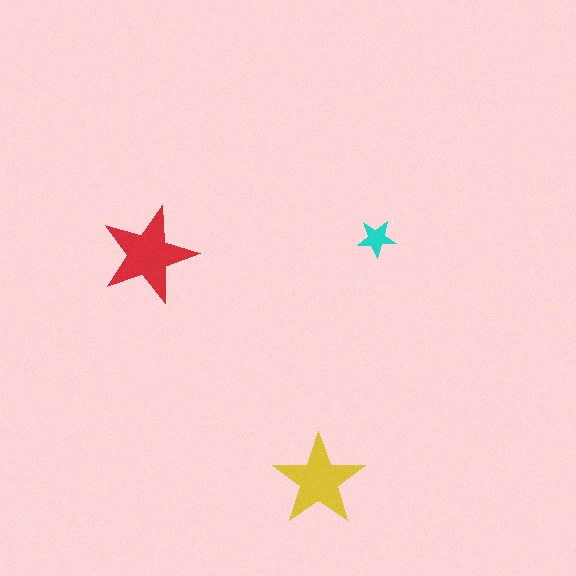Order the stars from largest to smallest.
the red one, the yellow one, the cyan one.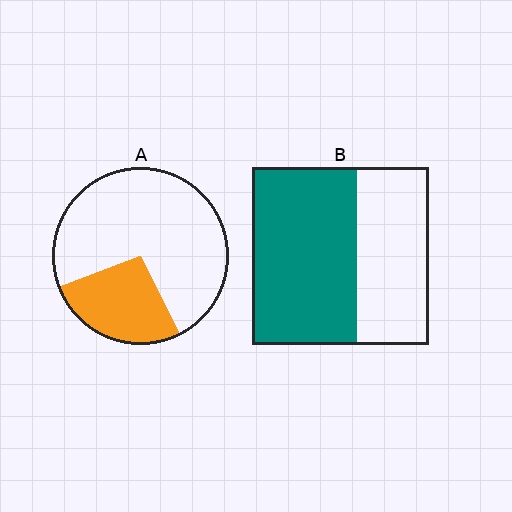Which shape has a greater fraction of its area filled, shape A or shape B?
Shape B.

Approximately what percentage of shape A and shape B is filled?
A is approximately 25% and B is approximately 60%.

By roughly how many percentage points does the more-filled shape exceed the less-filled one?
By roughly 30 percentage points (B over A).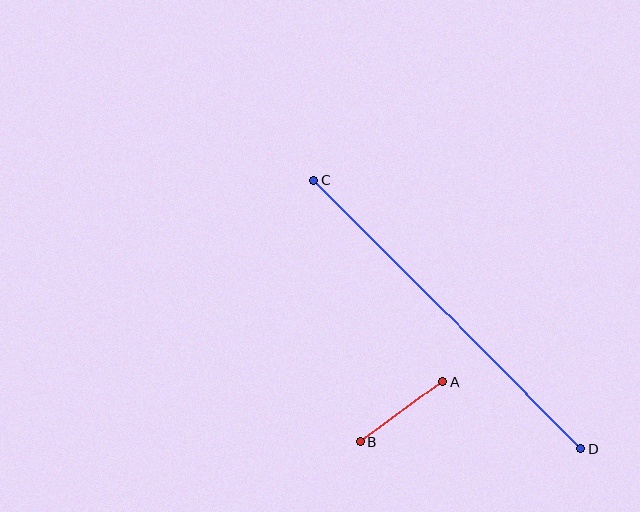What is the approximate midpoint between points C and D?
The midpoint is at approximately (448, 314) pixels.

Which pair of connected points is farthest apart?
Points C and D are farthest apart.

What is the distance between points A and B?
The distance is approximately 101 pixels.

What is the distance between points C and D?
The distance is approximately 379 pixels.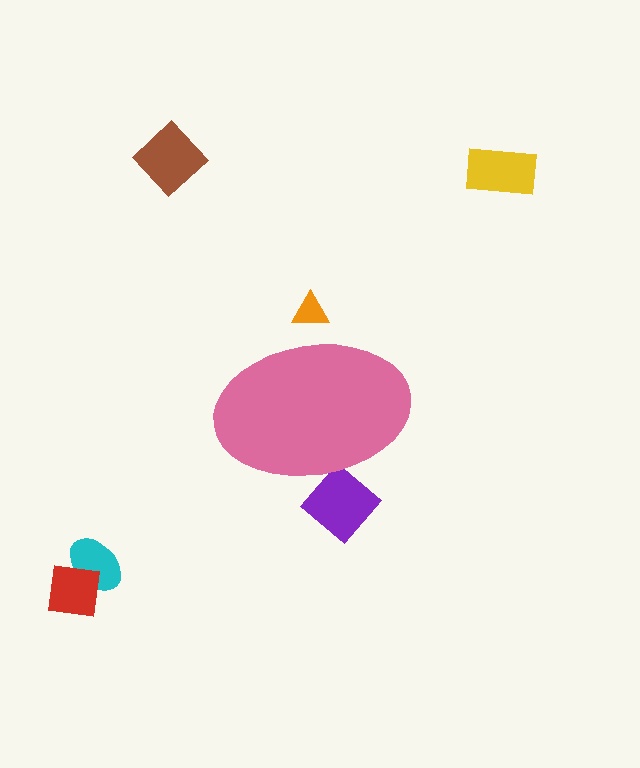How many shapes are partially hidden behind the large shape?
2 shapes are partially hidden.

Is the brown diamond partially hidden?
No, the brown diamond is fully visible.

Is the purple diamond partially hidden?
Yes, the purple diamond is partially hidden behind the pink ellipse.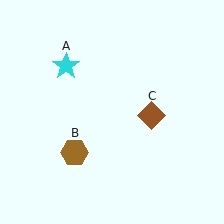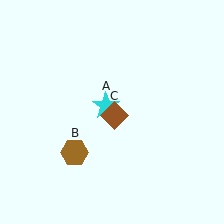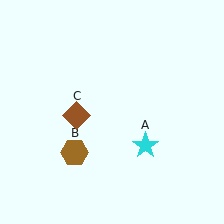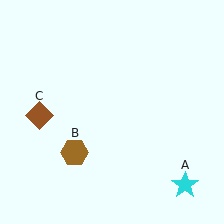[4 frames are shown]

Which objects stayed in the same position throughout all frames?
Brown hexagon (object B) remained stationary.